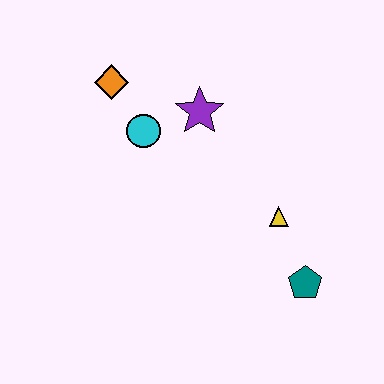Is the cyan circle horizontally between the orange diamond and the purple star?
Yes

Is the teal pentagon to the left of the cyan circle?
No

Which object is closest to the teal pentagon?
The yellow triangle is closest to the teal pentagon.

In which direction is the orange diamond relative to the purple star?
The orange diamond is to the left of the purple star.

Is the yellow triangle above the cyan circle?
No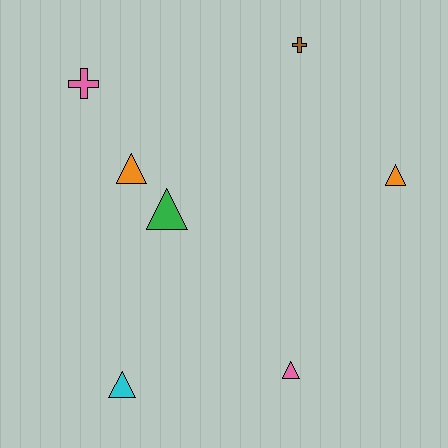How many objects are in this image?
There are 7 objects.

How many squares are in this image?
There are no squares.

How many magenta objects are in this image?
There are no magenta objects.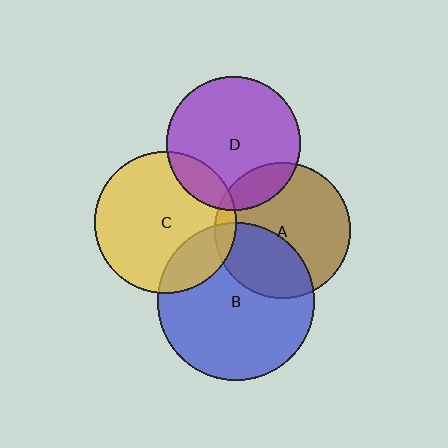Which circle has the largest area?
Circle B (blue).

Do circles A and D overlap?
Yes.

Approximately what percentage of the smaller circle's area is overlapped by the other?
Approximately 15%.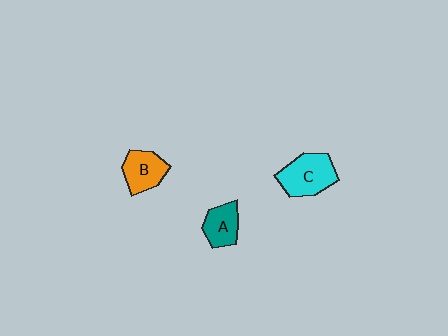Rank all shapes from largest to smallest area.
From largest to smallest: C (cyan), B (orange), A (teal).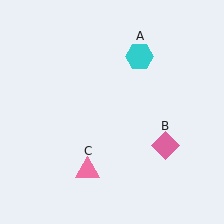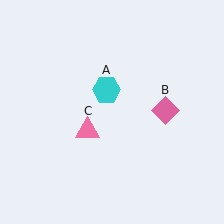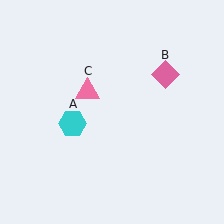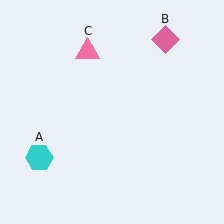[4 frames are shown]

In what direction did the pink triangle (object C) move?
The pink triangle (object C) moved up.